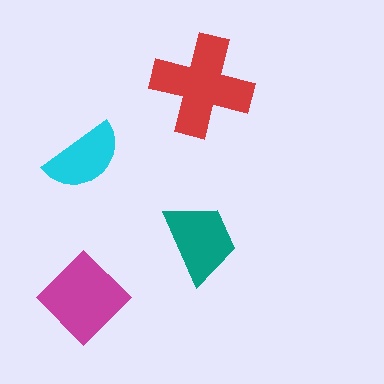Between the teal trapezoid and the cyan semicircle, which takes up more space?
The teal trapezoid.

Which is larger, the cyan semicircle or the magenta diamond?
The magenta diamond.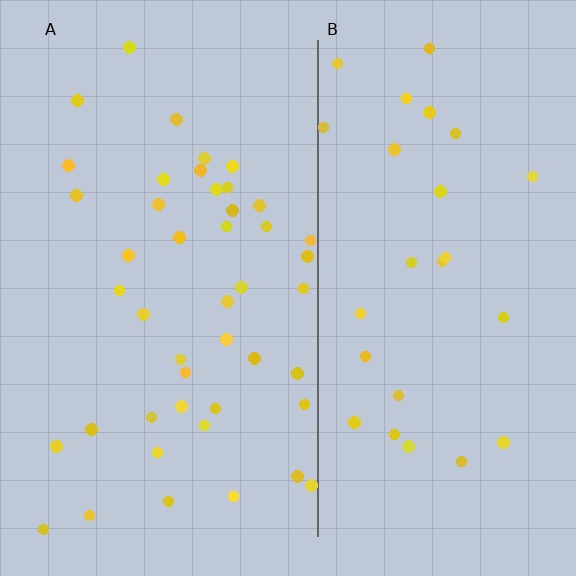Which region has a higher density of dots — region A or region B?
A (the left).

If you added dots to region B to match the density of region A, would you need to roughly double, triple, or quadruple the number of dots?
Approximately double.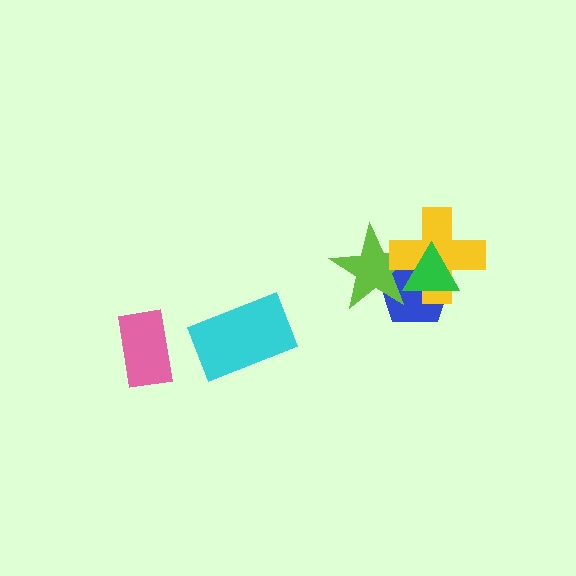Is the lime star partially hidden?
Yes, it is partially covered by another shape.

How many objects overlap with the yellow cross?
3 objects overlap with the yellow cross.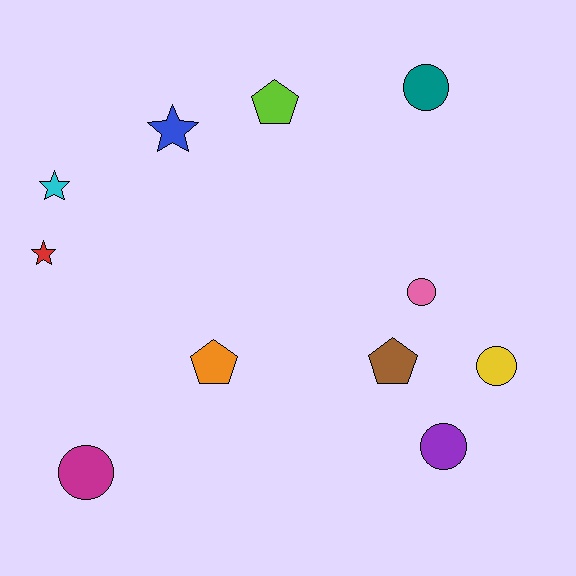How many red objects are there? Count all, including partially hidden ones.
There is 1 red object.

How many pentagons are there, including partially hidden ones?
There are 3 pentagons.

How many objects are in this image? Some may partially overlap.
There are 11 objects.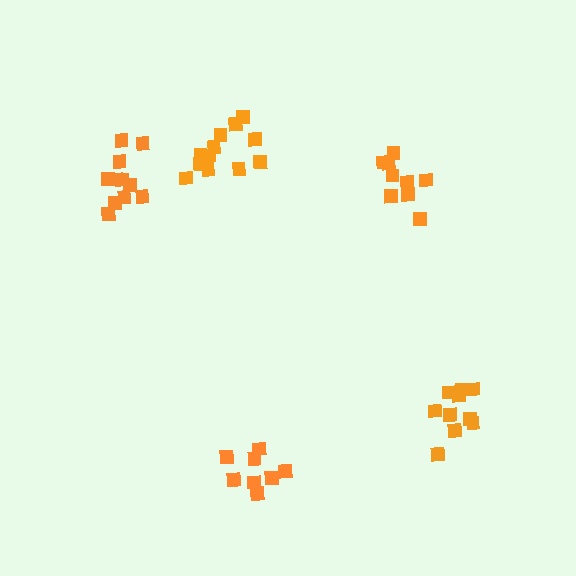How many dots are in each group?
Group 1: 8 dots, Group 2: 9 dots, Group 3: 12 dots, Group 4: 11 dots, Group 5: 10 dots (50 total).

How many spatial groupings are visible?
There are 5 spatial groupings.